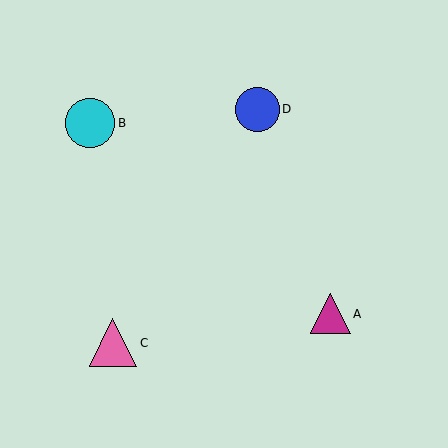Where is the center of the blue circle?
The center of the blue circle is at (257, 109).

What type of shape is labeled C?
Shape C is a pink triangle.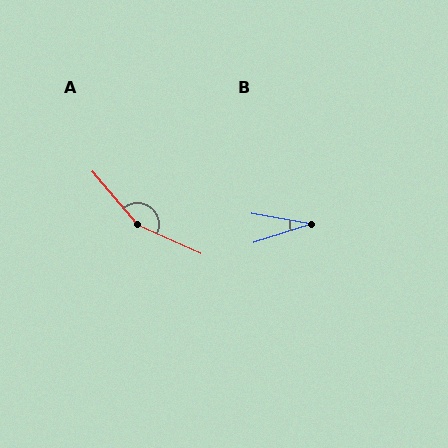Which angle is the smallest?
B, at approximately 28 degrees.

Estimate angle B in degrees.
Approximately 28 degrees.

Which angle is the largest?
A, at approximately 154 degrees.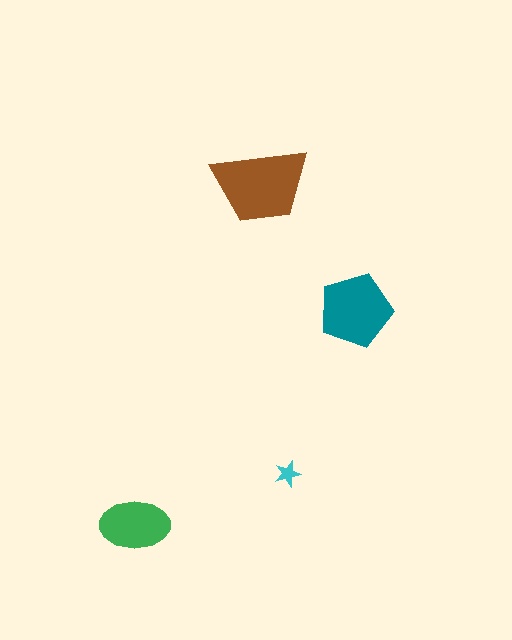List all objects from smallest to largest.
The cyan star, the green ellipse, the teal pentagon, the brown trapezoid.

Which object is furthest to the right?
The teal pentagon is rightmost.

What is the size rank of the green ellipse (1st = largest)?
3rd.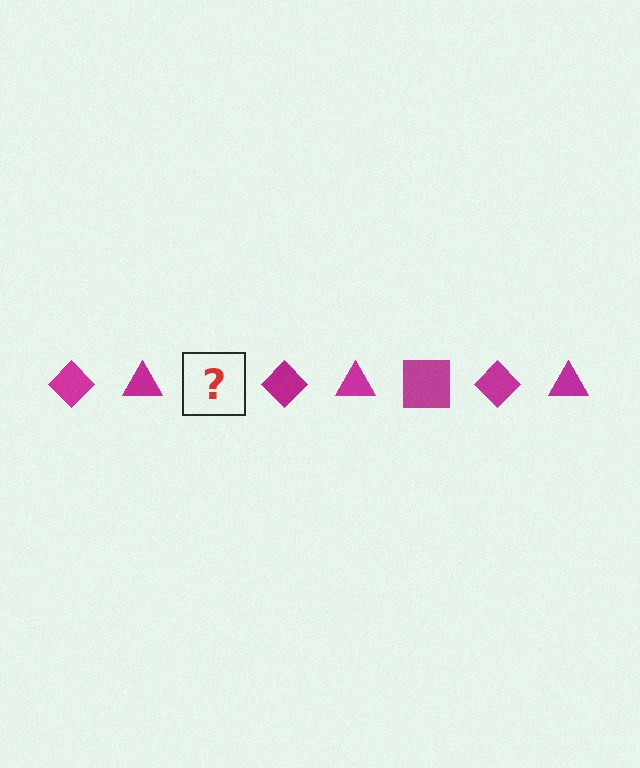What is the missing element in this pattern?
The missing element is a magenta square.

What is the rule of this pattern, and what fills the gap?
The rule is that the pattern cycles through diamond, triangle, square shapes in magenta. The gap should be filled with a magenta square.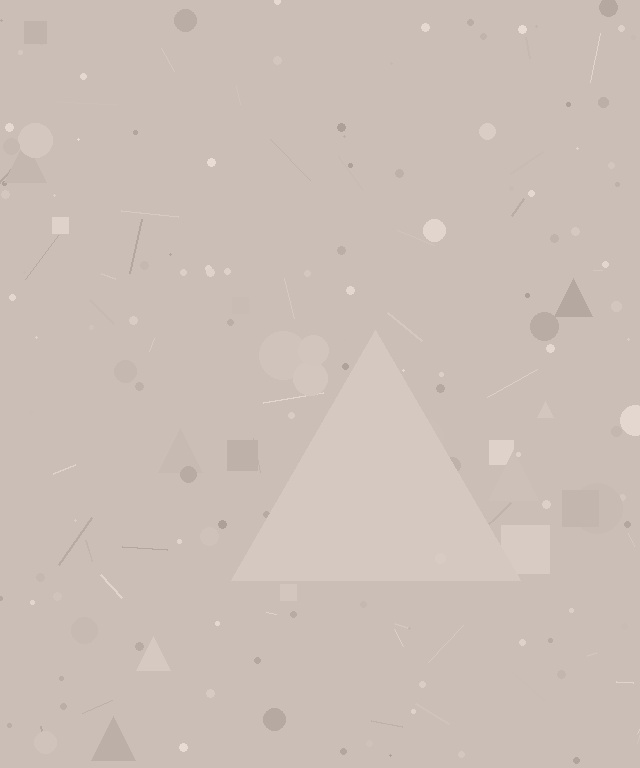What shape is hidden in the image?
A triangle is hidden in the image.